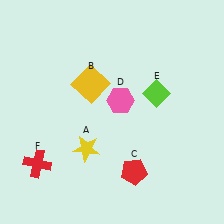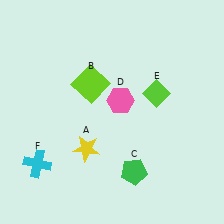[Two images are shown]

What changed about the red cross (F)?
In Image 1, F is red. In Image 2, it changed to cyan.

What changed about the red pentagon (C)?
In Image 1, C is red. In Image 2, it changed to green.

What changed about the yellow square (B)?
In Image 1, B is yellow. In Image 2, it changed to lime.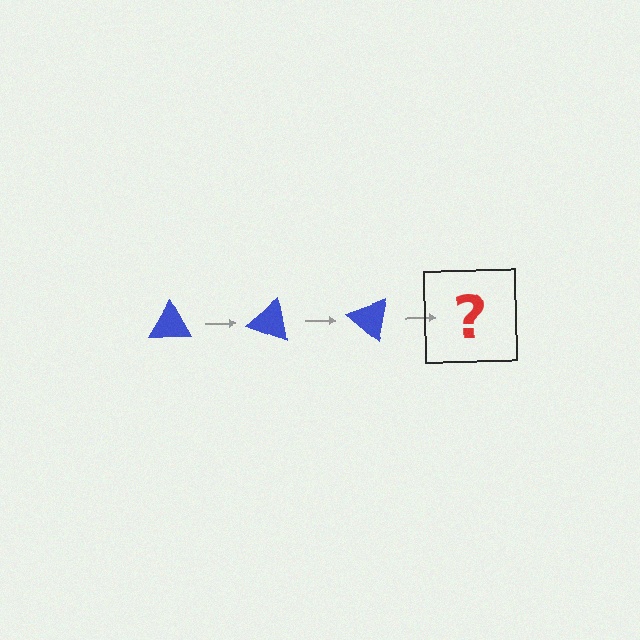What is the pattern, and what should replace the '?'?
The pattern is that the triangle rotates 20 degrees each step. The '?' should be a blue triangle rotated 60 degrees.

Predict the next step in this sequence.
The next step is a blue triangle rotated 60 degrees.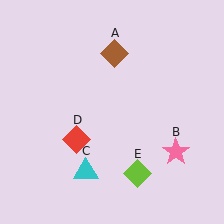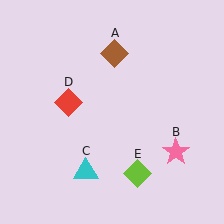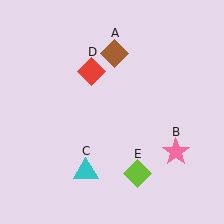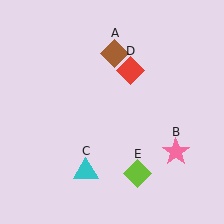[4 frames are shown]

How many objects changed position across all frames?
1 object changed position: red diamond (object D).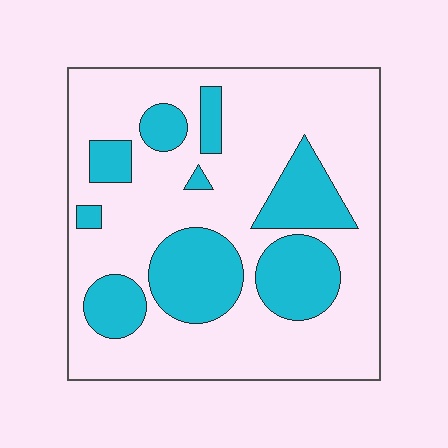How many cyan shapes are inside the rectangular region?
9.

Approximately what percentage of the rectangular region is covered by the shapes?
Approximately 30%.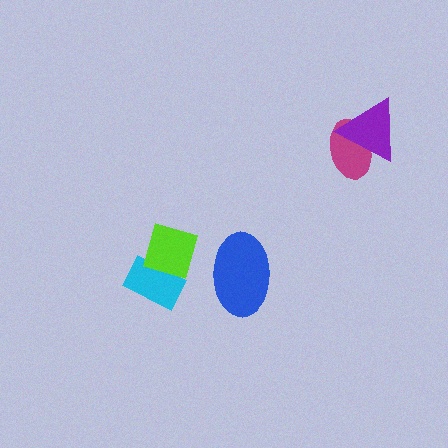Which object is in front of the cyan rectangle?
The lime diamond is in front of the cyan rectangle.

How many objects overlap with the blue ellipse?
0 objects overlap with the blue ellipse.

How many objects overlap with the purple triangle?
1 object overlaps with the purple triangle.